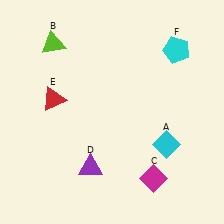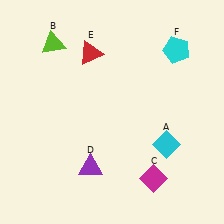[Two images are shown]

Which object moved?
The red triangle (E) moved up.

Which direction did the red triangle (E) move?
The red triangle (E) moved up.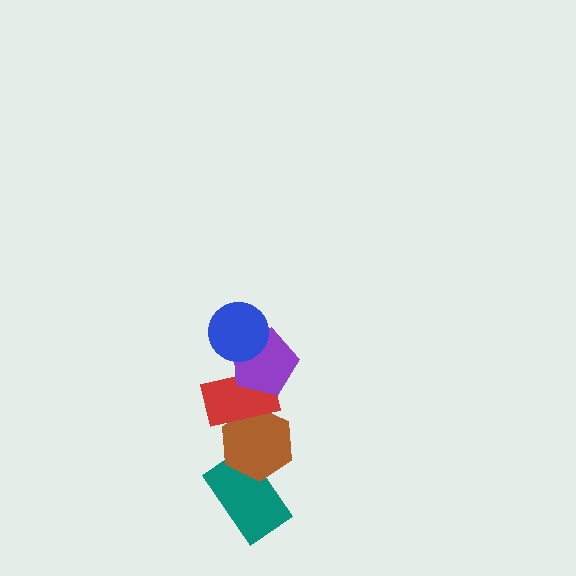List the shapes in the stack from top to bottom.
From top to bottom: the blue circle, the purple pentagon, the red rectangle, the brown hexagon, the teal rectangle.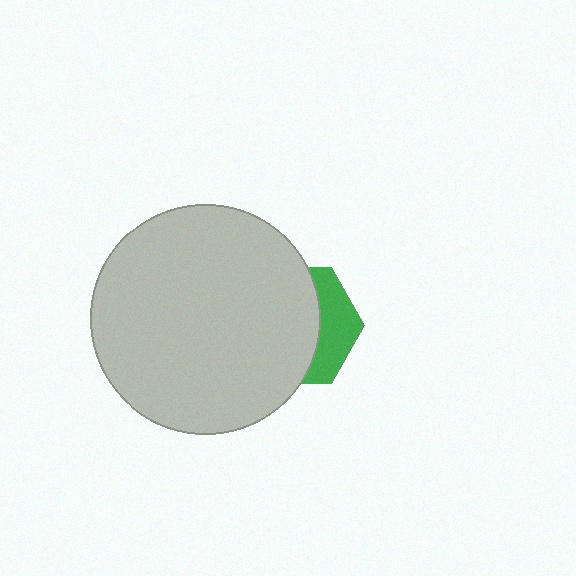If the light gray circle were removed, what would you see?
You would see the complete green hexagon.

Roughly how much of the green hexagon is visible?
A small part of it is visible (roughly 32%).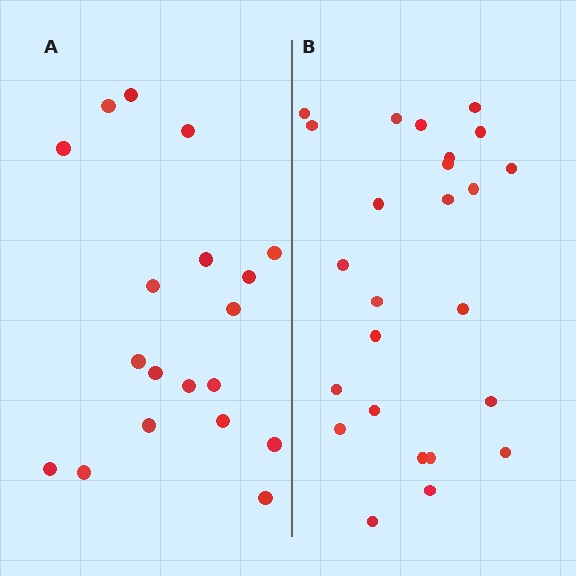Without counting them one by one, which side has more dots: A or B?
Region B (the right region) has more dots.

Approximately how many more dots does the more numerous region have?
Region B has about 6 more dots than region A.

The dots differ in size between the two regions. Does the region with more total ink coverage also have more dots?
No. Region A has more total ink coverage because its dots are larger, but region B actually contains more individual dots. Total area can be misleading — the number of items is what matters here.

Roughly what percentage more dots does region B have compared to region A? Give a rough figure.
About 30% more.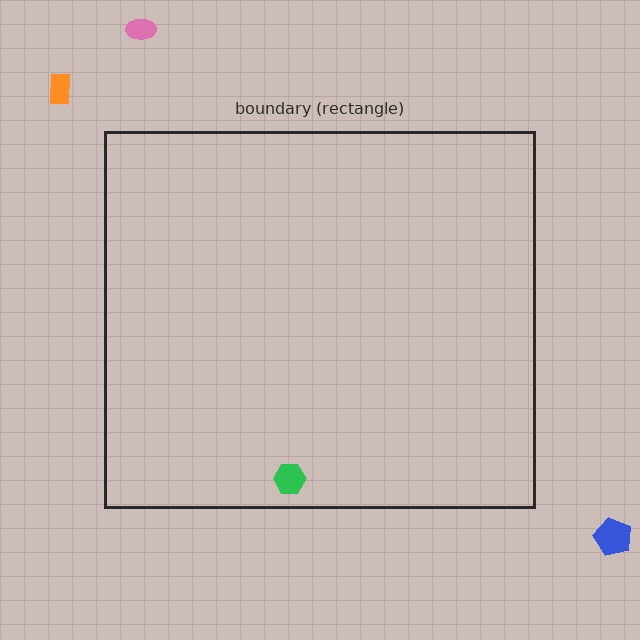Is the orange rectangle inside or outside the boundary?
Outside.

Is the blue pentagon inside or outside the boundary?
Outside.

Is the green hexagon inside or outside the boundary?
Inside.